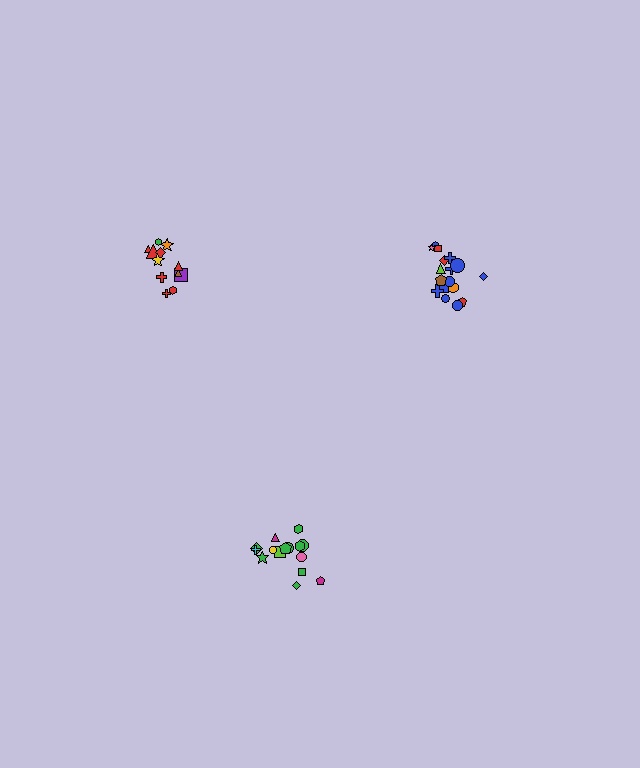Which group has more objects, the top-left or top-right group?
The top-right group.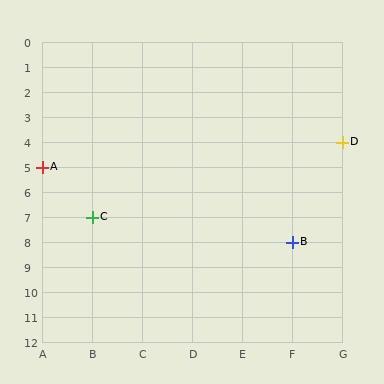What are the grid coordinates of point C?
Point C is at grid coordinates (B, 7).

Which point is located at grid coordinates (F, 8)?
Point B is at (F, 8).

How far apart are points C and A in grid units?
Points C and A are 1 column and 2 rows apart (about 2.2 grid units diagonally).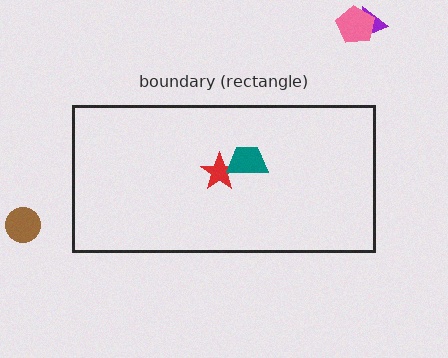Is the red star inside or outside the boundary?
Inside.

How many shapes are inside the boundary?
2 inside, 3 outside.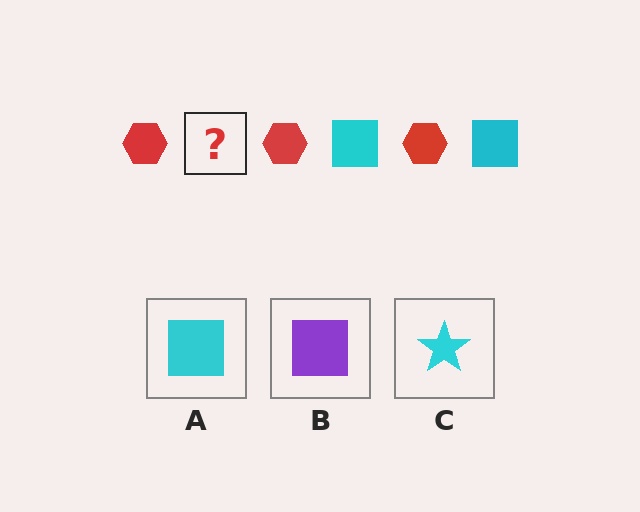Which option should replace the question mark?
Option A.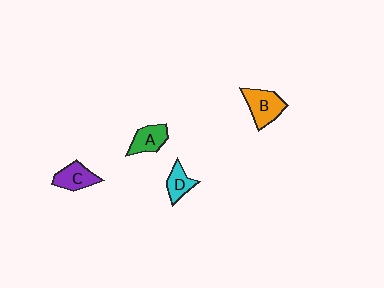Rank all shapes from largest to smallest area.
From largest to smallest: B (orange), C (purple), A (green), D (cyan).